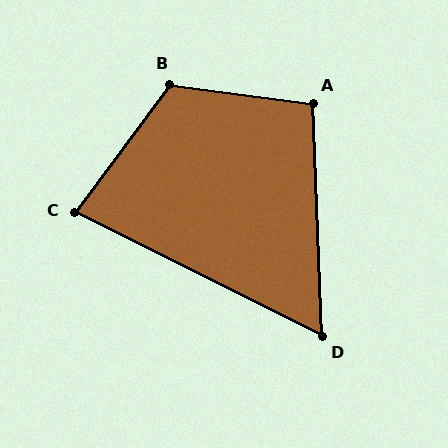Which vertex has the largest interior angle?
B, at approximately 119 degrees.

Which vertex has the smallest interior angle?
D, at approximately 61 degrees.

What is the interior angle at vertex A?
Approximately 100 degrees (obtuse).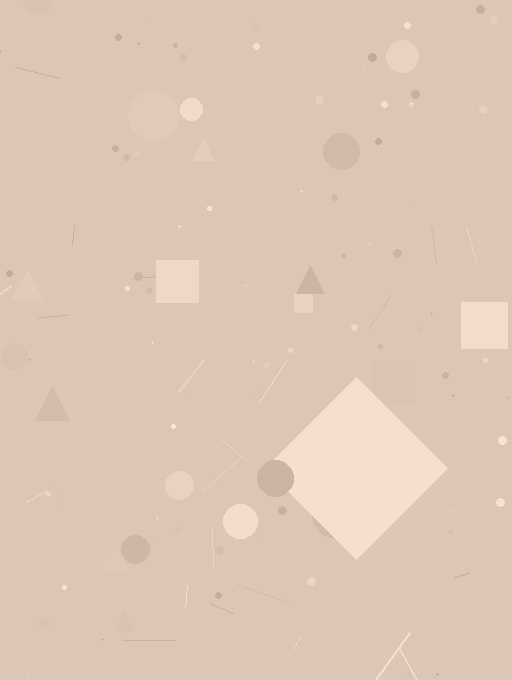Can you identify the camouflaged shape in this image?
The camouflaged shape is a diamond.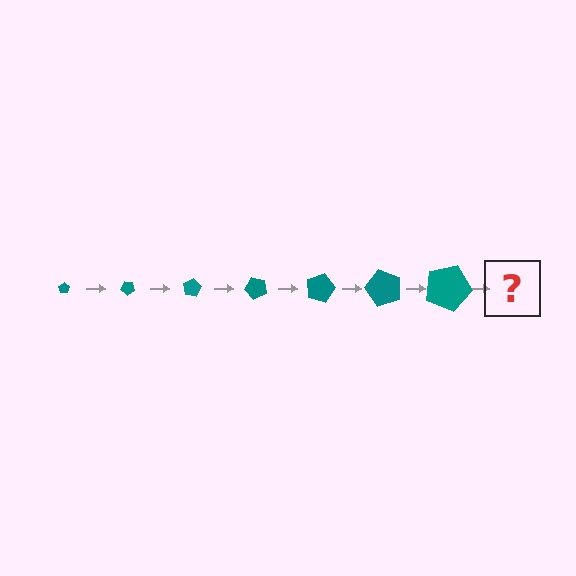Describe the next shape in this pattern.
It should be a pentagon, larger than the previous one and rotated 280 degrees from the start.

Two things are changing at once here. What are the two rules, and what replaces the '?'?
The two rules are that the pentagon grows larger each step and it rotates 40 degrees each step. The '?' should be a pentagon, larger than the previous one and rotated 280 degrees from the start.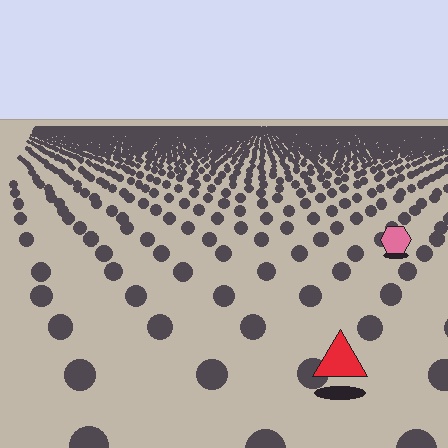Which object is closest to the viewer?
The red triangle is closest. The texture marks near it are larger and more spread out.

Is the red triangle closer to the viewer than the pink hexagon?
Yes. The red triangle is closer — you can tell from the texture gradient: the ground texture is coarser near it.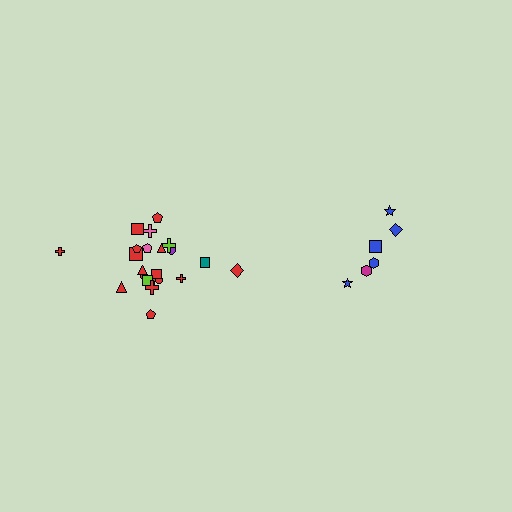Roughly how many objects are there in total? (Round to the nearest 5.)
Roughly 30 objects in total.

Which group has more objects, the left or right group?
The left group.